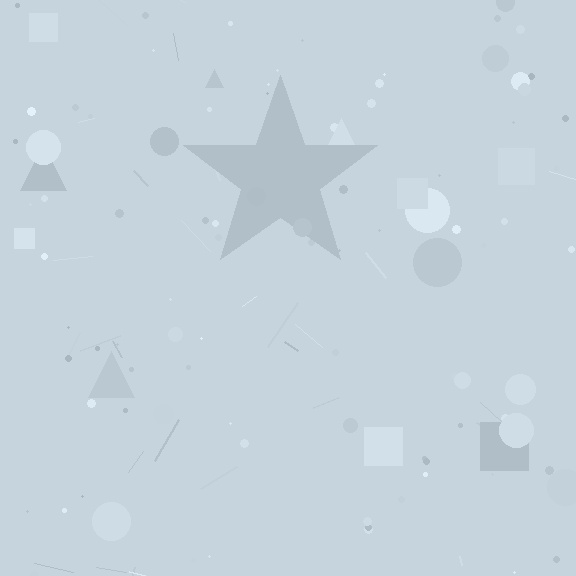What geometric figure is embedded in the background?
A star is embedded in the background.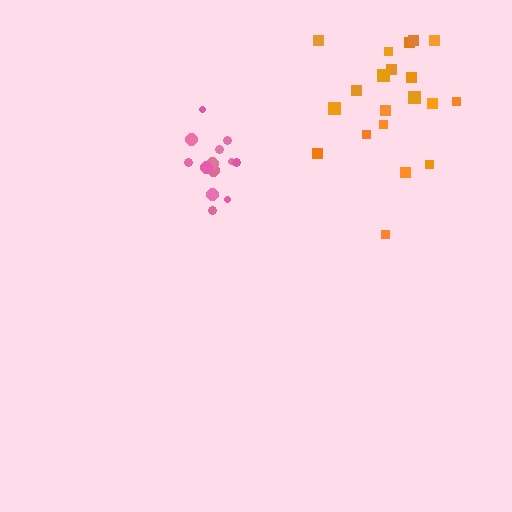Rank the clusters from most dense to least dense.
pink, orange.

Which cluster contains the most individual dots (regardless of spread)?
Orange (20).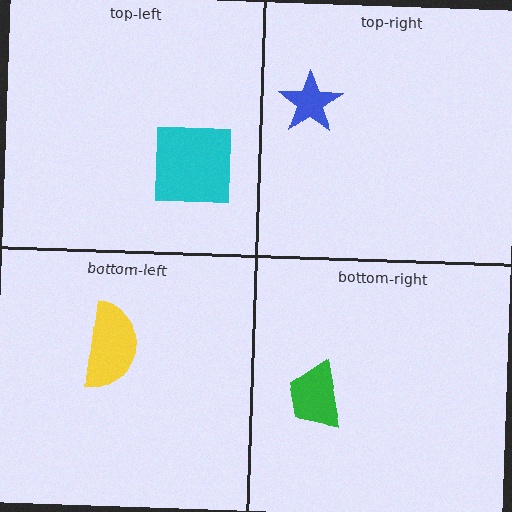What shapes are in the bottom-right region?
The green trapezoid.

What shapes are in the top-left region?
The cyan square.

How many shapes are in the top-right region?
1.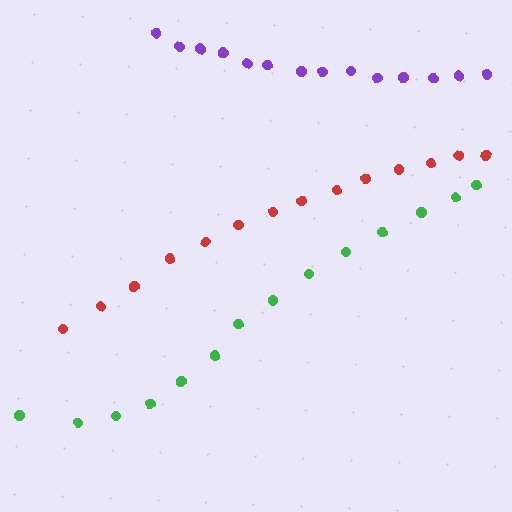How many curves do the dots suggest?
There are 3 distinct paths.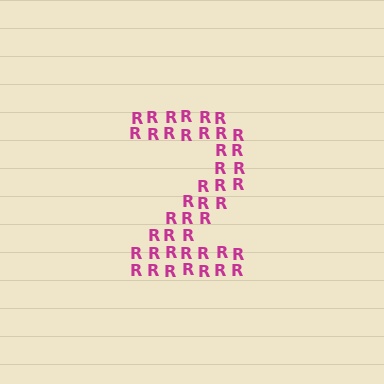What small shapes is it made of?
It is made of small letter R's.